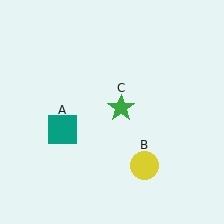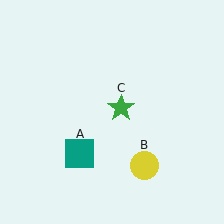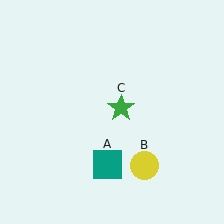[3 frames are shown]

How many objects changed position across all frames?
1 object changed position: teal square (object A).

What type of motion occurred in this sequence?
The teal square (object A) rotated counterclockwise around the center of the scene.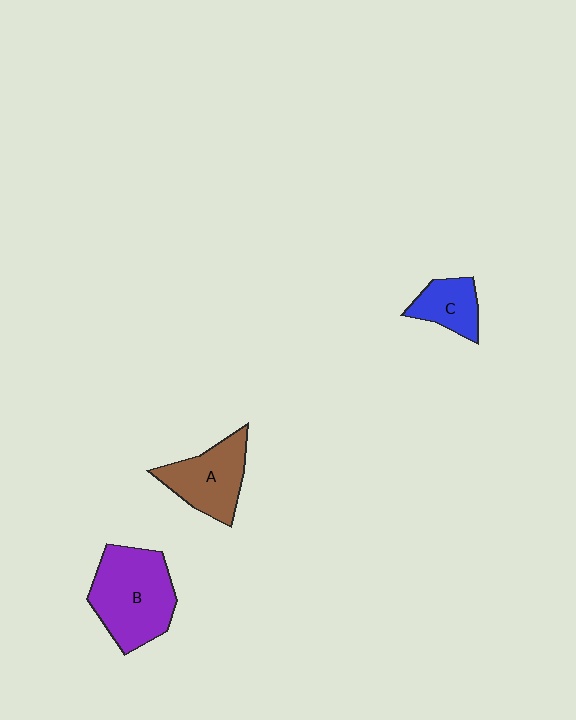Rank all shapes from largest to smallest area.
From largest to smallest: B (purple), A (brown), C (blue).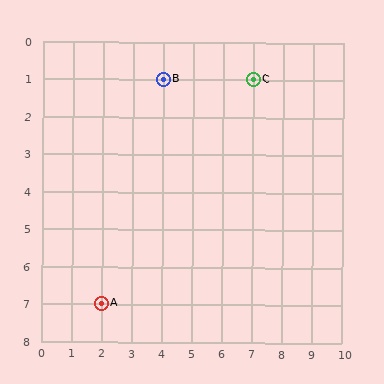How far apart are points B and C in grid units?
Points B and C are 3 columns apart.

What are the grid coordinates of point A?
Point A is at grid coordinates (2, 7).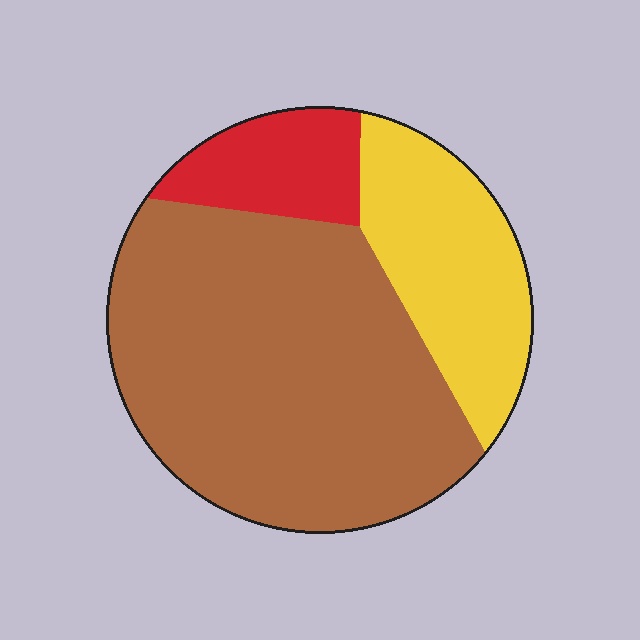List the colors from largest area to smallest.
From largest to smallest: brown, yellow, red.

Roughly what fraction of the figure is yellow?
Yellow takes up about one quarter (1/4) of the figure.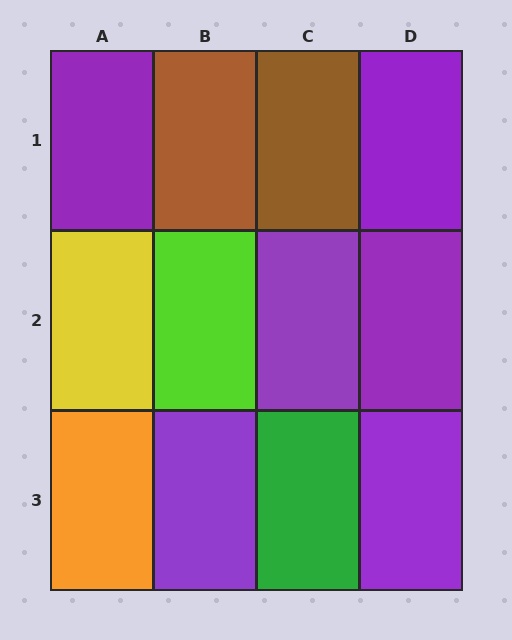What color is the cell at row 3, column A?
Orange.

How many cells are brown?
2 cells are brown.